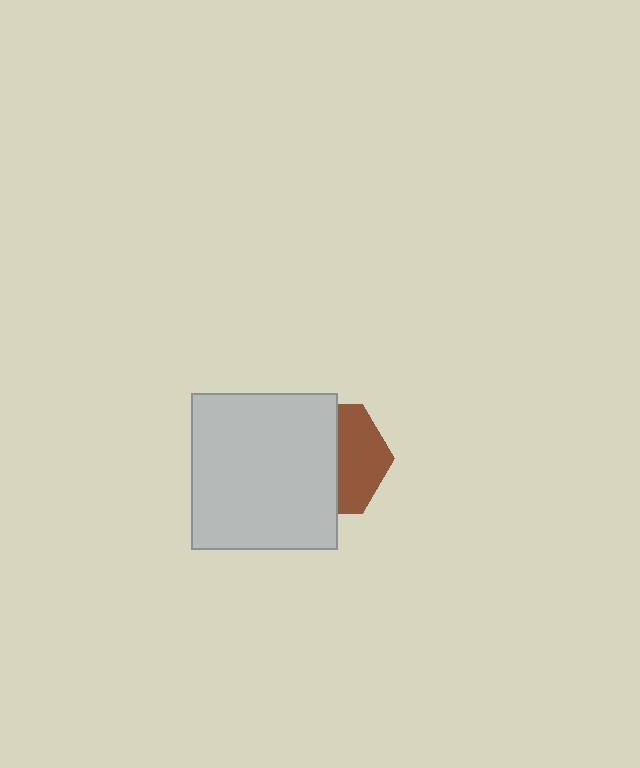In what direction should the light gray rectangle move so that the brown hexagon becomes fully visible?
The light gray rectangle should move left. That is the shortest direction to clear the overlap and leave the brown hexagon fully visible.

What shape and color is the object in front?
The object in front is a light gray rectangle.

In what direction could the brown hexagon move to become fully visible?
The brown hexagon could move right. That would shift it out from behind the light gray rectangle entirely.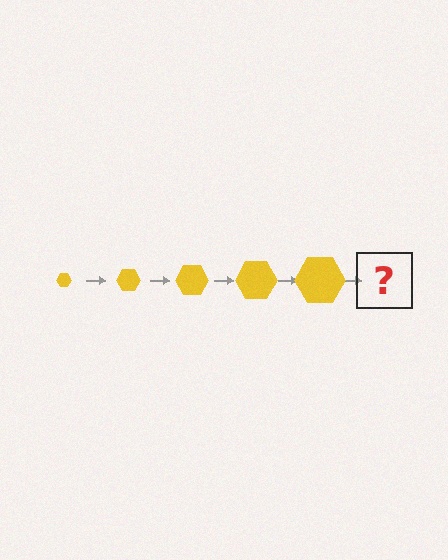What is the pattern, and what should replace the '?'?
The pattern is that the hexagon gets progressively larger each step. The '?' should be a yellow hexagon, larger than the previous one.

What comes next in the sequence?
The next element should be a yellow hexagon, larger than the previous one.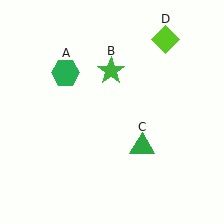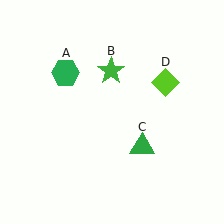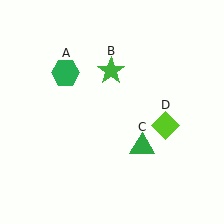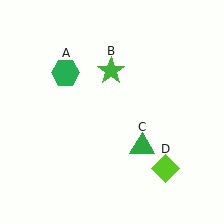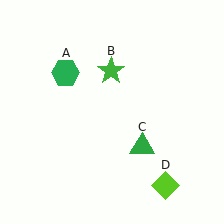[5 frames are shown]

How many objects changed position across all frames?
1 object changed position: lime diamond (object D).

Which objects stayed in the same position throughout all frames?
Green hexagon (object A) and green star (object B) and green triangle (object C) remained stationary.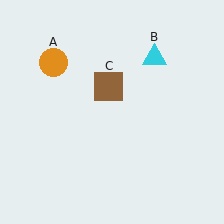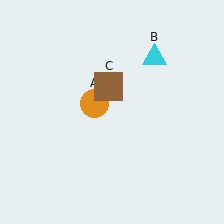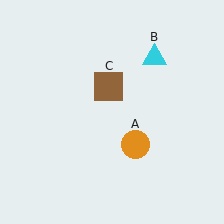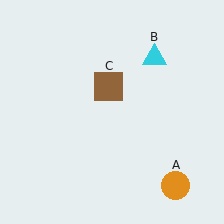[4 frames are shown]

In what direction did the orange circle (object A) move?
The orange circle (object A) moved down and to the right.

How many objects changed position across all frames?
1 object changed position: orange circle (object A).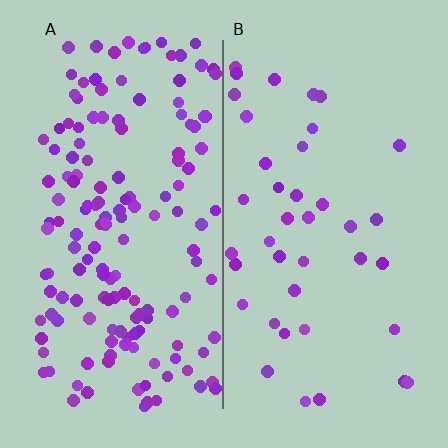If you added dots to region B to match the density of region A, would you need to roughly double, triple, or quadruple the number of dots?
Approximately quadruple.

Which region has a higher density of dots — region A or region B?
A (the left).